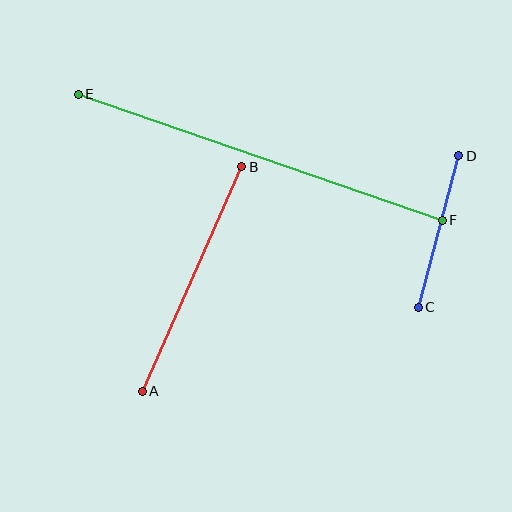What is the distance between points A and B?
The distance is approximately 246 pixels.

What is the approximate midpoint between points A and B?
The midpoint is at approximately (192, 279) pixels.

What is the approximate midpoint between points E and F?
The midpoint is at approximately (260, 157) pixels.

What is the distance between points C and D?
The distance is approximately 157 pixels.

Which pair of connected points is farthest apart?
Points E and F are farthest apart.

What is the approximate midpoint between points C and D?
The midpoint is at approximately (438, 231) pixels.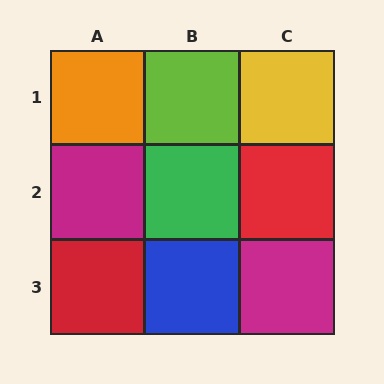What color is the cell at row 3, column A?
Red.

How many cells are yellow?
1 cell is yellow.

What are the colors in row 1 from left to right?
Orange, lime, yellow.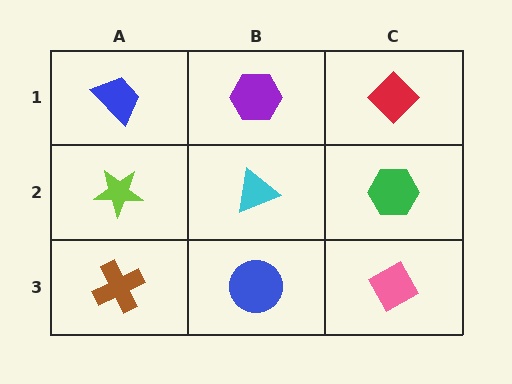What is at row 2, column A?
A lime star.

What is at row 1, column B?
A purple hexagon.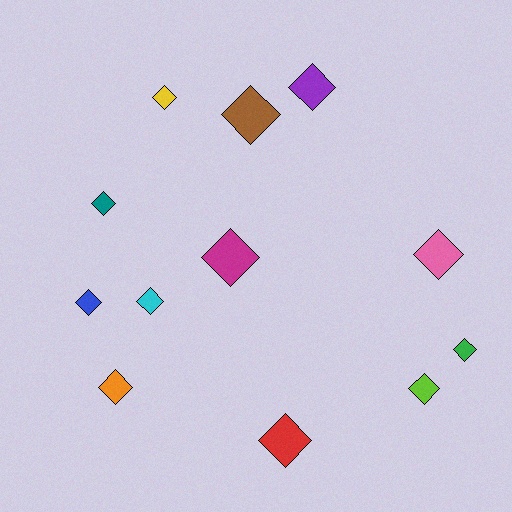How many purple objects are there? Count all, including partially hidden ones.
There is 1 purple object.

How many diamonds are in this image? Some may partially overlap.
There are 12 diamonds.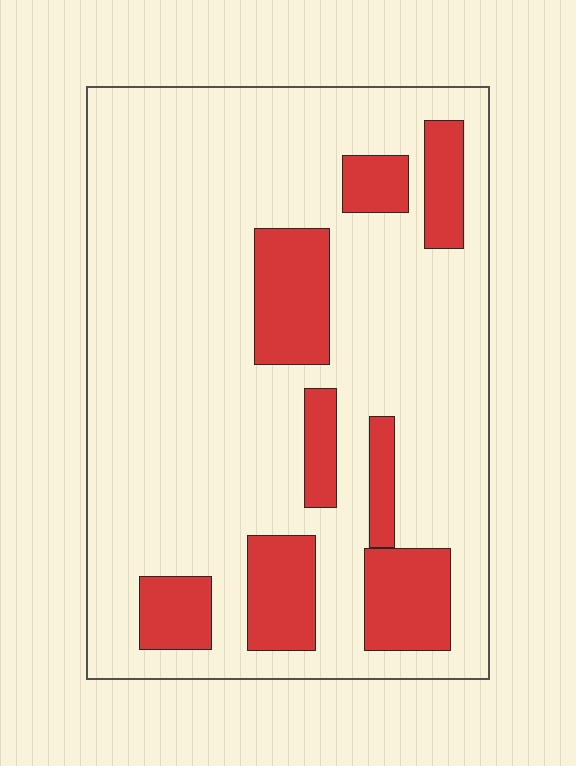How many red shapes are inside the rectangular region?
8.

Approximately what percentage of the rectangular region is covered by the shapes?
Approximately 20%.